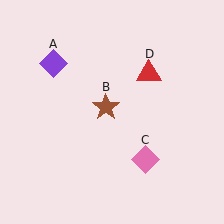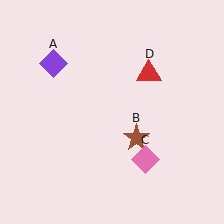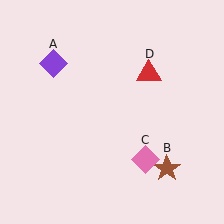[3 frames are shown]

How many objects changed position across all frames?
1 object changed position: brown star (object B).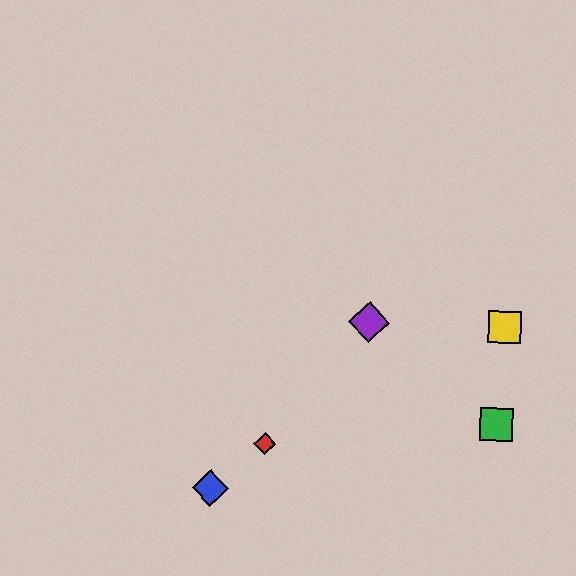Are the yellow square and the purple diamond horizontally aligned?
Yes, both are at y≈327.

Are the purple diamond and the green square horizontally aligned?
No, the purple diamond is at y≈322 and the green square is at y≈424.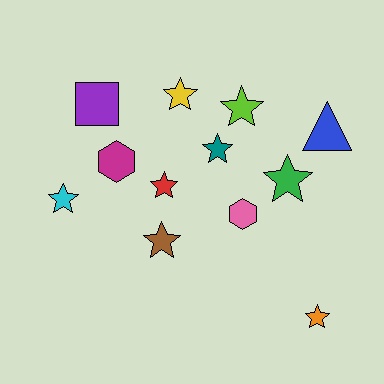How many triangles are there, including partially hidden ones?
There is 1 triangle.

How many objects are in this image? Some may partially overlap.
There are 12 objects.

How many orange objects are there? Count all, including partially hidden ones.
There is 1 orange object.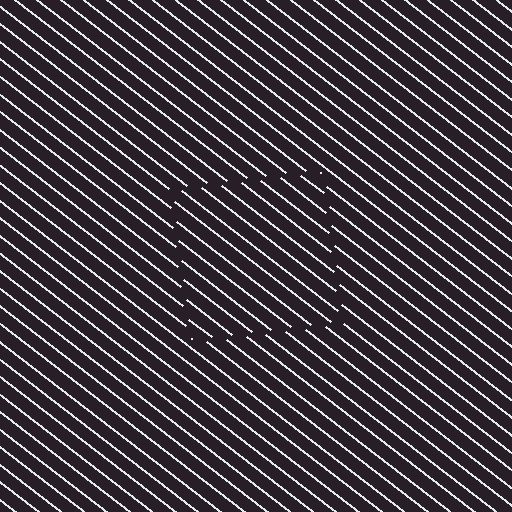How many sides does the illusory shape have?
4 sides — the line-ends trace a square.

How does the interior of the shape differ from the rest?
The interior of the shape contains the same grating, shifted by half a period — the contour is defined by the phase discontinuity where line-ends from the inner and outer gratings abut.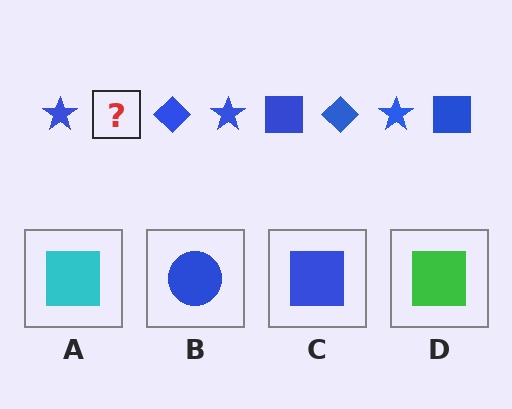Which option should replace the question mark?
Option C.